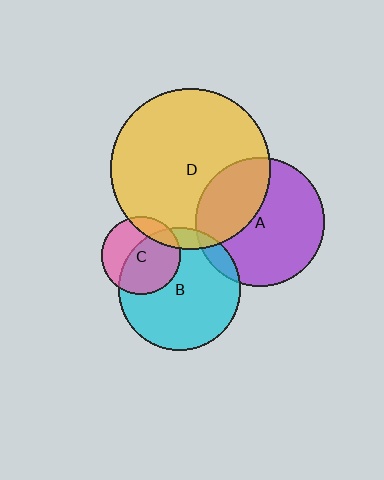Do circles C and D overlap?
Yes.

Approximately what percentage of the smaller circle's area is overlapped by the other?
Approximately 15%.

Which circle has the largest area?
Circle D (yellow).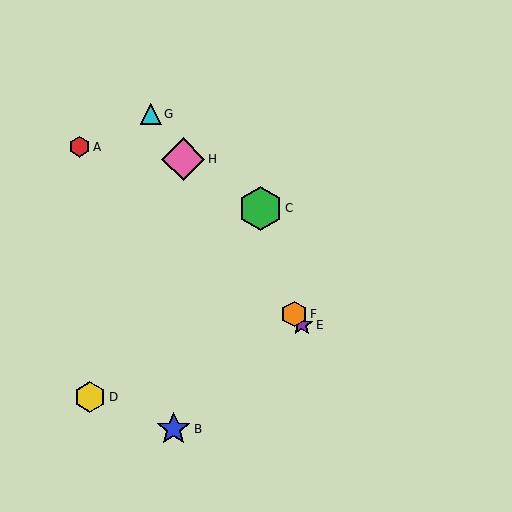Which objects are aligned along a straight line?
Objects E, F, G, H are aligned along a straight line.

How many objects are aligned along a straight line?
4 objects (E, F, G, H) are aligned along a straight line.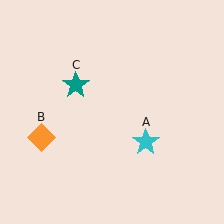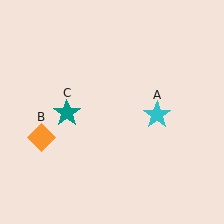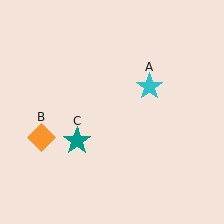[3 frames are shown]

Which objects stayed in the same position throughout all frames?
Orange diamond (object B) remained stationary.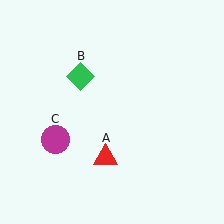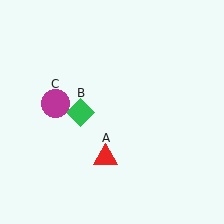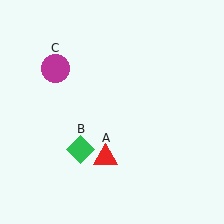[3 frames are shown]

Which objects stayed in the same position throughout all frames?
Red triangle (object A) remained stationary.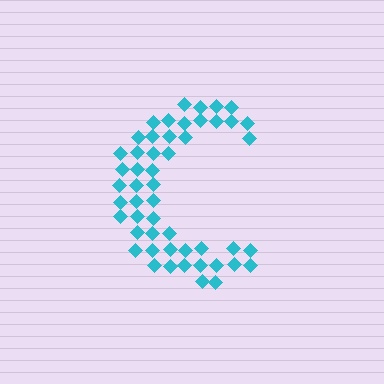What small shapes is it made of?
It is made of small diamonds.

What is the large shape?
The large shape is the letter C.